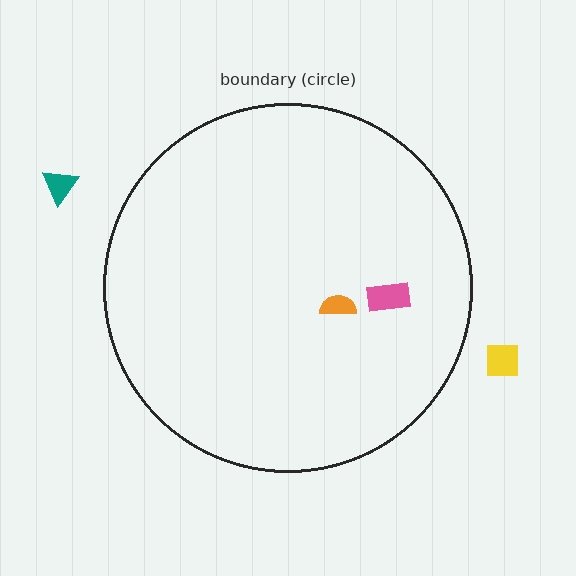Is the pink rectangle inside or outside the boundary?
Inside.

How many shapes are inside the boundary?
2 inside, 2 outside.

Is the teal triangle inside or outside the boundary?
Outside.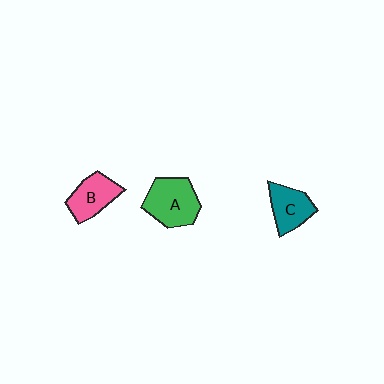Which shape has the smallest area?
Shape C (teal).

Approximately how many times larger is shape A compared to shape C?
Approximately 1.4 times.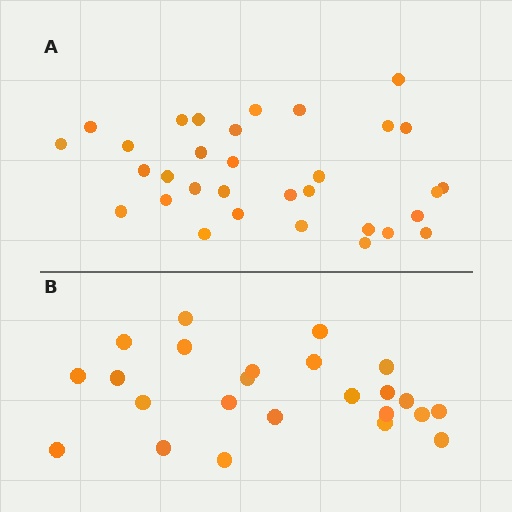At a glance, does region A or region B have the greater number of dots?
Region A (the top region) has more dots.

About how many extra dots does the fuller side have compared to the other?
Region A has roughly 8 or so more dots than region B.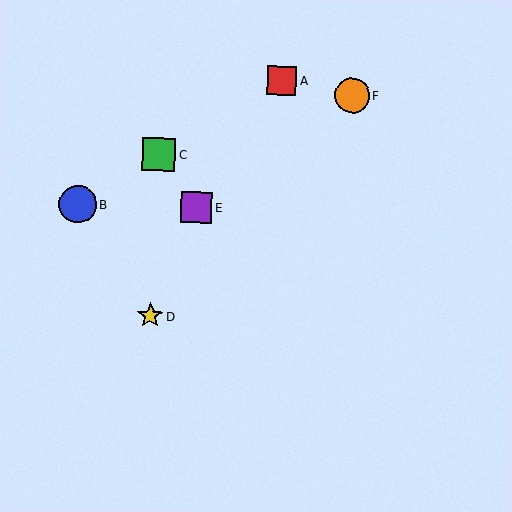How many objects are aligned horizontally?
2 objects (B, E) are aligned horizontally.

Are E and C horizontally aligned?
No, E is at y≈208 and C is at y≈154.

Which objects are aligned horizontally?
Objects B, E are aligned horizontally.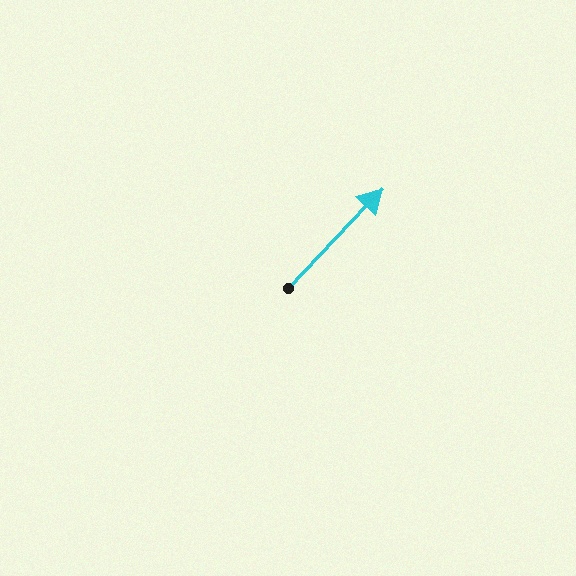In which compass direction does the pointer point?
Northeast.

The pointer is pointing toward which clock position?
Roughly 1 o'clock.